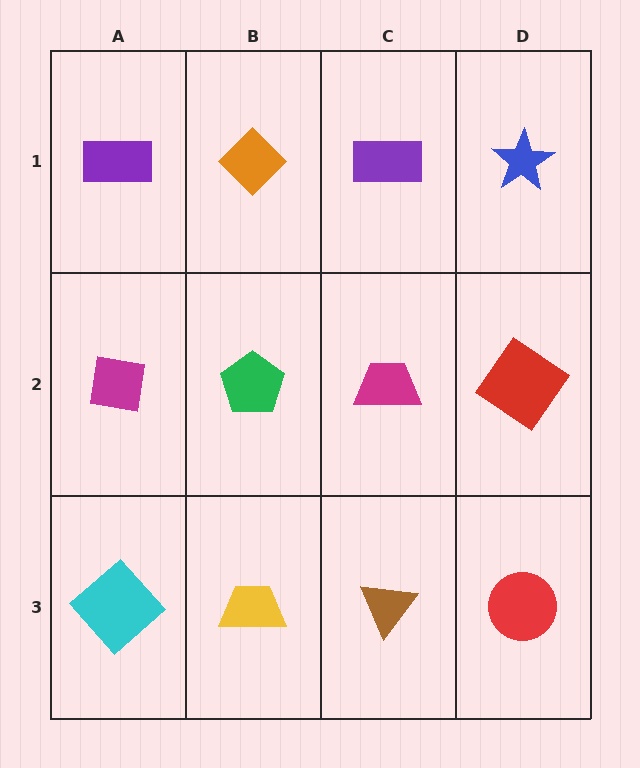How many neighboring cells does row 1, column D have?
2.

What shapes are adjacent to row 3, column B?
A green pentagon (row 2, column B), a cyan diamond (row 3, column A), a brown triangle (row 3, column C).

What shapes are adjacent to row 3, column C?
A magenta trapezoid (row 2, column C), a yellow trapezoid (row 3, column B), a red circle (row 3, column D).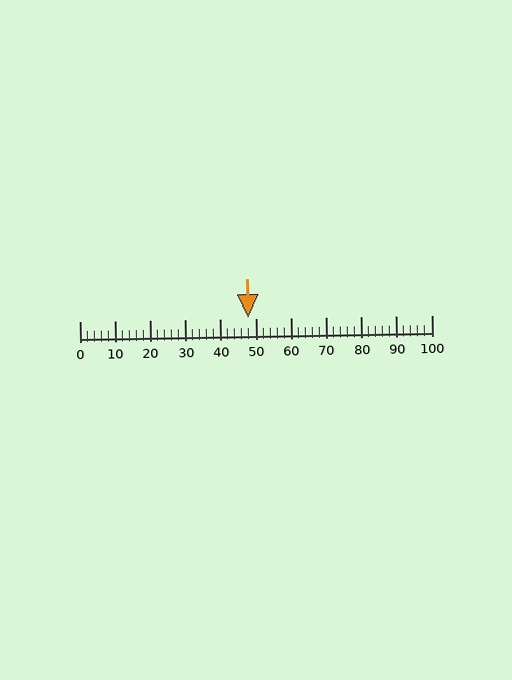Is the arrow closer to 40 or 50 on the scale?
The arrow is closer to 50.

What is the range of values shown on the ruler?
The ruler shows values from 0 to 100.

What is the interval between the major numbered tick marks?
The major tick marks are spaced 10 units apart.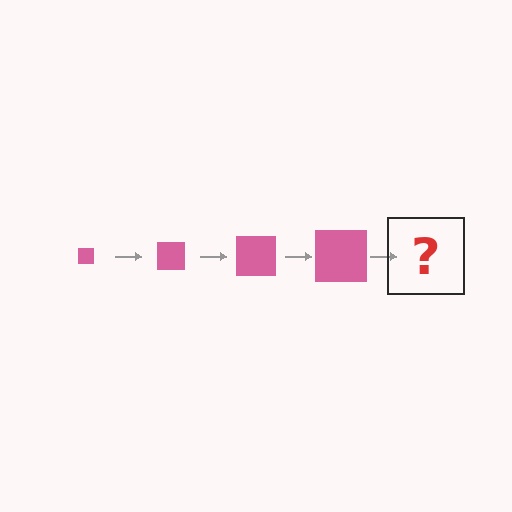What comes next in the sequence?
The next element should be a pink square, larger than the previous one.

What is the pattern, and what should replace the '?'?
The pattern is that the square gets progressively larger each step. The '?' should be a pink square, larger than the previous one.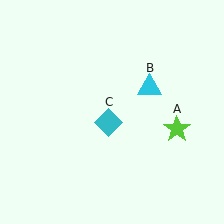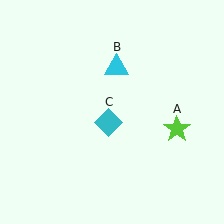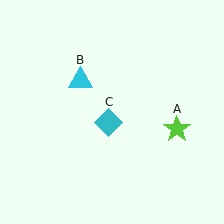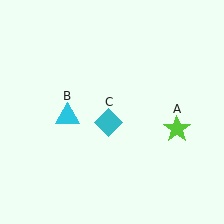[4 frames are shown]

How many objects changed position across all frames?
1 object changed position: cyan triangle (object B).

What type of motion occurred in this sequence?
The cyan triangle (object B) rotated counterclockwise around the center of the scene.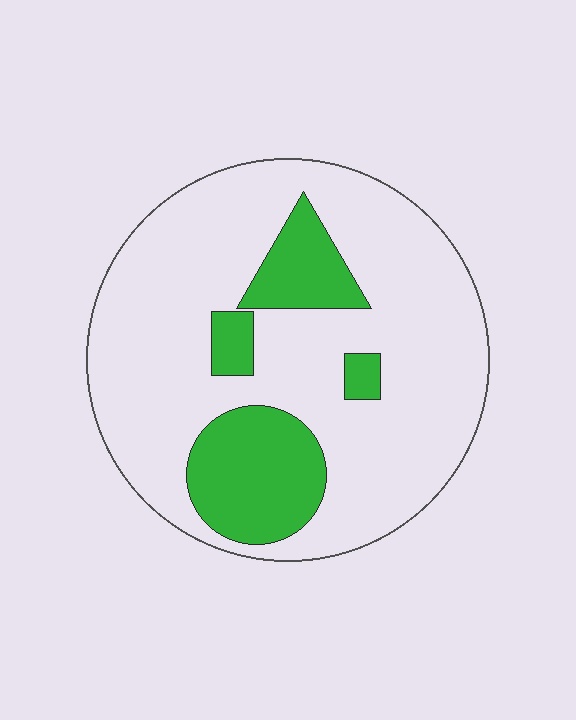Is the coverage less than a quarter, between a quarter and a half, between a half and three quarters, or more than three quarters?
Less than a quarter.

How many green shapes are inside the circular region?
4.